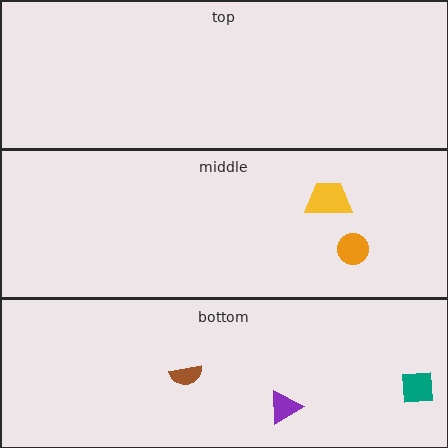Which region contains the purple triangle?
The bottom region.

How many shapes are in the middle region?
2.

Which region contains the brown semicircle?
The bottom region.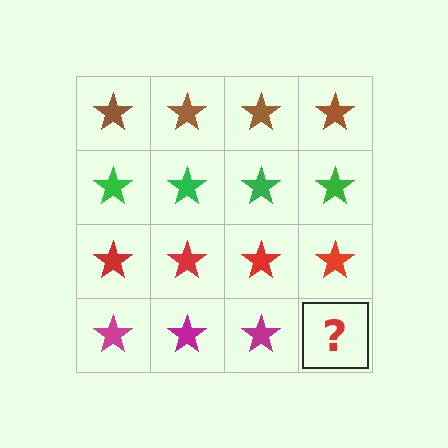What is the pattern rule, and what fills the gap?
The rule is that each row has a consistent color. The gap should be filled with a magenta star.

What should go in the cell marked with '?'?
The missing cell should contain a magenta star.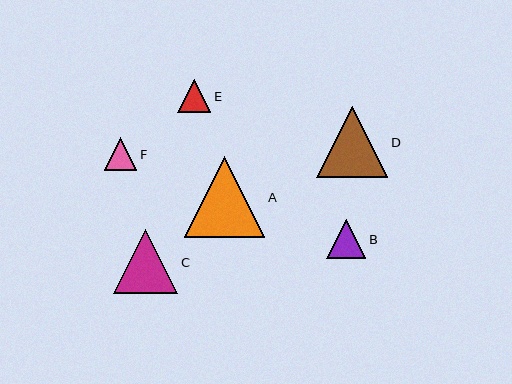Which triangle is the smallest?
Triangle F is the smallest with a size of approximately 33 pixels.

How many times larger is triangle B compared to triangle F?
Triangle B is approximately 1.2 times the size of triangle F.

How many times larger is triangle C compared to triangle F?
Triangle C is approximately 2.0 times the size of triangle F.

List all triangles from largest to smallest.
From largest to smallest: A, D, C, B, E, F.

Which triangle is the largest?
Triangle A is the largest with a size of approximately 81 pixels.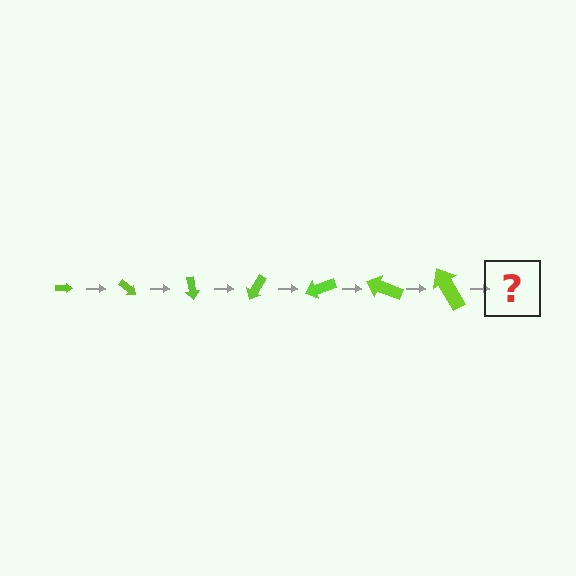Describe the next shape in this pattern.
It should be an arrow, larger than the previous one and rotated 280 degrees from the start.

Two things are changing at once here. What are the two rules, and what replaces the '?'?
The two rules are that the arrow grows larger each step and it rotates 40 degrees each step. The '?' should be an arrow, larger than the previous one and rotated 280 degrees from the start.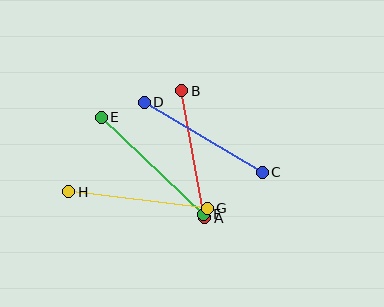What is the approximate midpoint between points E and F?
The midpoint is at approximately (152, 166) pixels.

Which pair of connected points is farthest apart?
Points E and F are farthest apart.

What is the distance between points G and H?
The distance is approximately 139 pixels.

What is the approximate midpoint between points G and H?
The midpoint is at approximately (138, 200) pixels.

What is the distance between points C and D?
The distance is approximately 137 pixels.